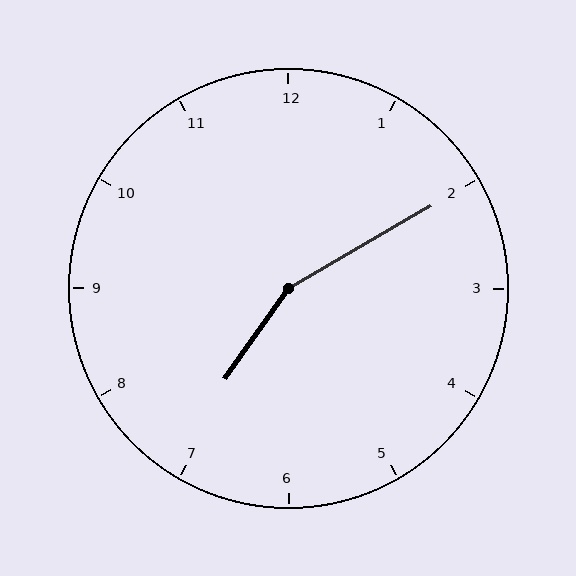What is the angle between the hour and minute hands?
Approximately 155 degrees.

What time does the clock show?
7:10.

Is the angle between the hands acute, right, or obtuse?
It is obtuse.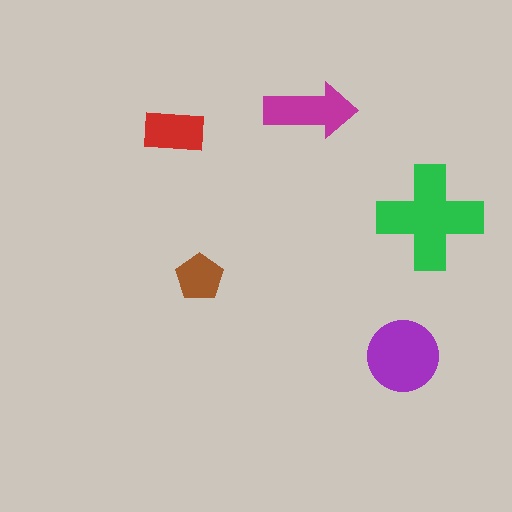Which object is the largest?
The green cross.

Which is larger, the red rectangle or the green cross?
The green cross.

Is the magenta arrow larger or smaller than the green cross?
Smaller.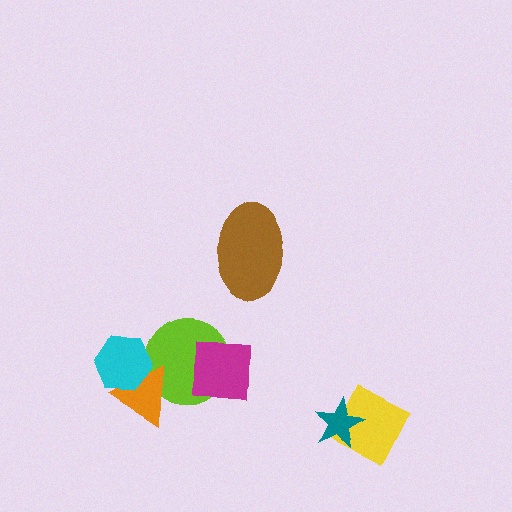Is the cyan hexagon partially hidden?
No, no other shape covers it.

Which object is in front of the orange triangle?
The cyan hexagon is in front of the orange triangle.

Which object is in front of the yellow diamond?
The teal star is in front of the yellow diamond.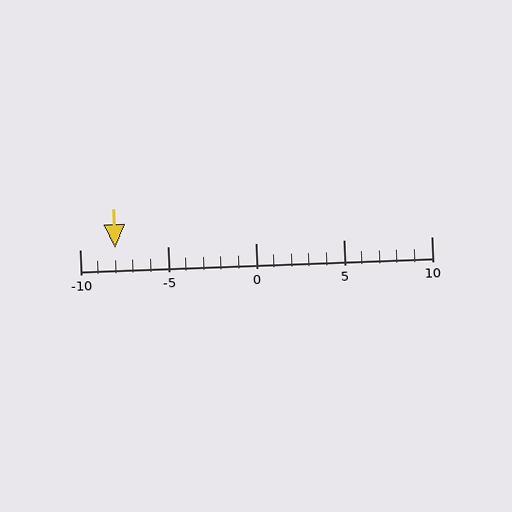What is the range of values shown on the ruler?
The ruler shows values from -10 to 10.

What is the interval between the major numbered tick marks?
The major tick marks are spaced 5 units apart.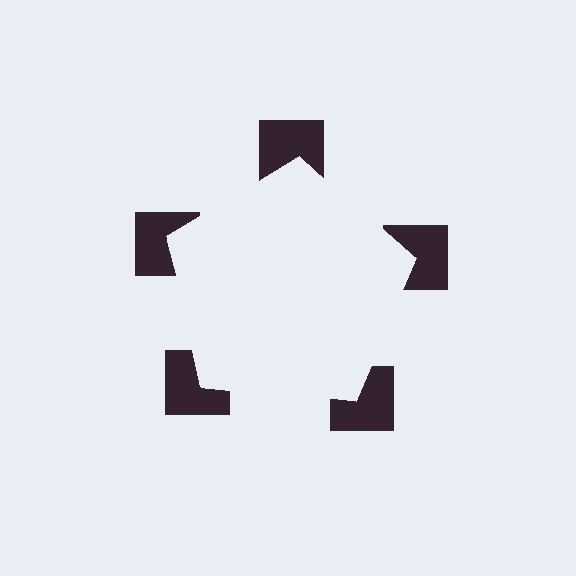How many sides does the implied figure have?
5 sides.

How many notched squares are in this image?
There are 5 — one at each vertex of the illusory pentagon.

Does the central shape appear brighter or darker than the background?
It typically appears slightly brighter than the background, even though no actual brightness change is drawn.